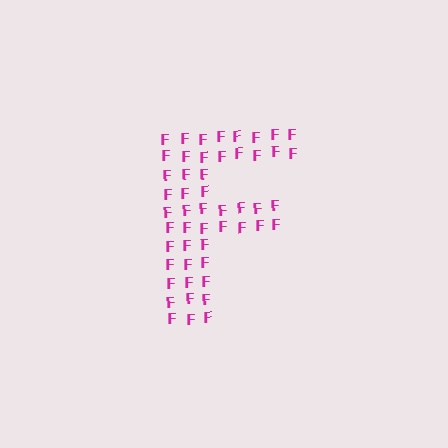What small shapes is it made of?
It is made of small letter F's.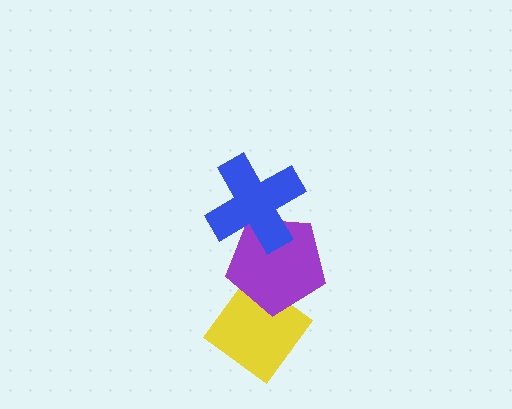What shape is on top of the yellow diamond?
The purple pentagon is on top of the yellow diamond.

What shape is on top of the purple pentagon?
The blue cross is on top of the purple pentagon.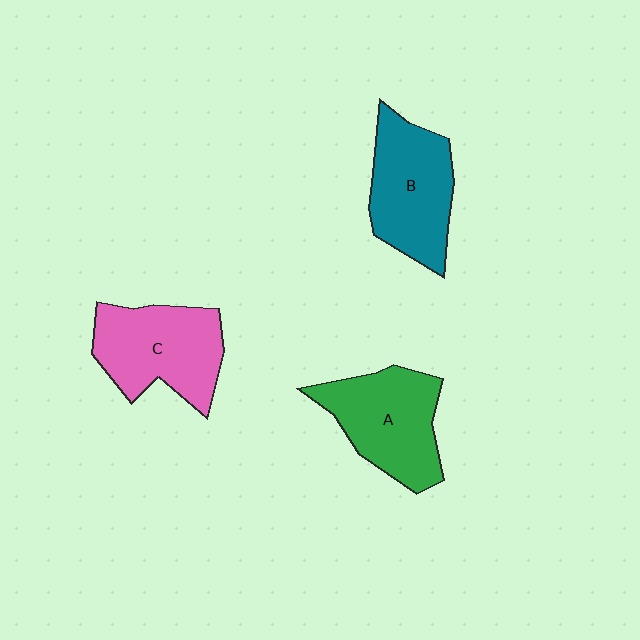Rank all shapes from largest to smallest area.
From largest to smallest: C (pink), A (green), B (teal).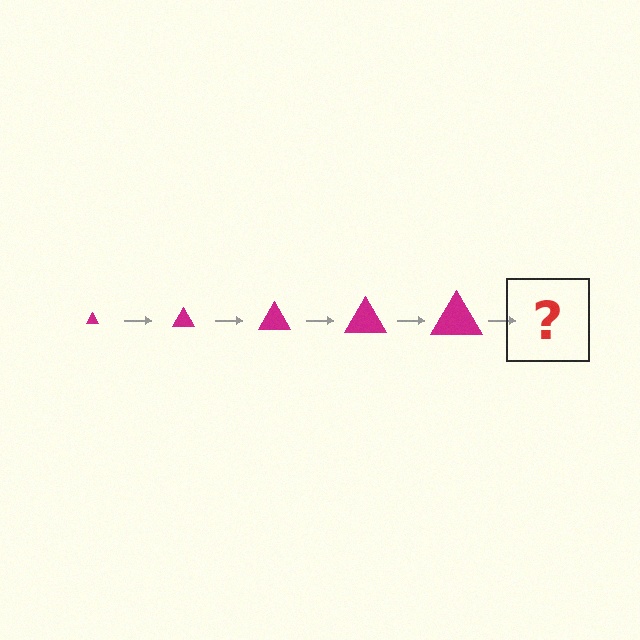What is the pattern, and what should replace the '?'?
The pattern is that the triangle gets progressively larger each step. The '?' should be a magenta triangle, larger than the previous one.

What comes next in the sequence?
The next element should be a magenta triangle, larger than the previous one.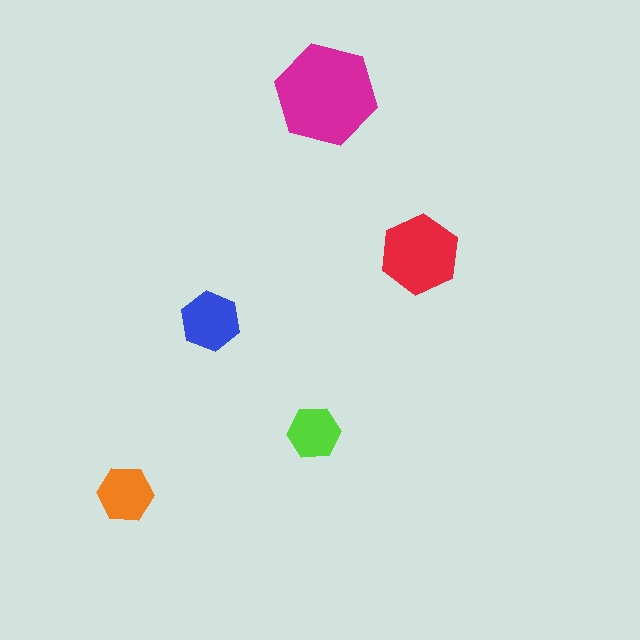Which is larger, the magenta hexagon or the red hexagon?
The magenta one.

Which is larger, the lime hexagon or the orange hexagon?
The orange one.